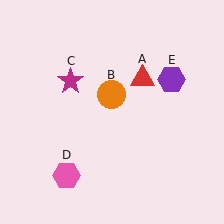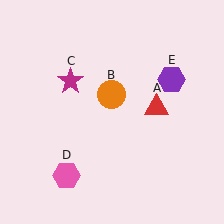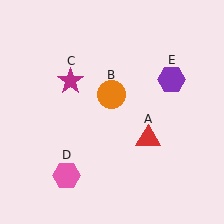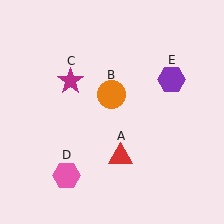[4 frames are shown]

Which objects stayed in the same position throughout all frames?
Orange circle (object B) and magenta star (object C) and pink hexagon (object D) and purple hexagon (object E) remained stationary.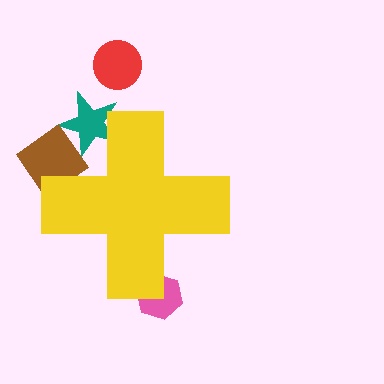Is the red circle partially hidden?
No, the red circle is fully visible.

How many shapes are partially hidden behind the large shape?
3 shapes are partially hidden.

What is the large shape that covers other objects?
A yellow cross.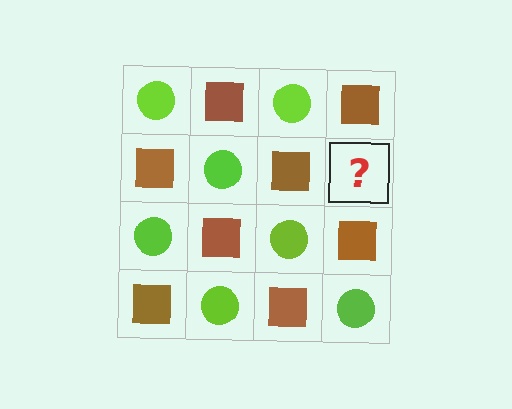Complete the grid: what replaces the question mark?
The question mark should be replaced with a lime circle.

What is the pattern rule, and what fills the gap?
The rule is that it alternates lime circle and brown square in a checkerboard pattern. The gap should be filled with a lime circle.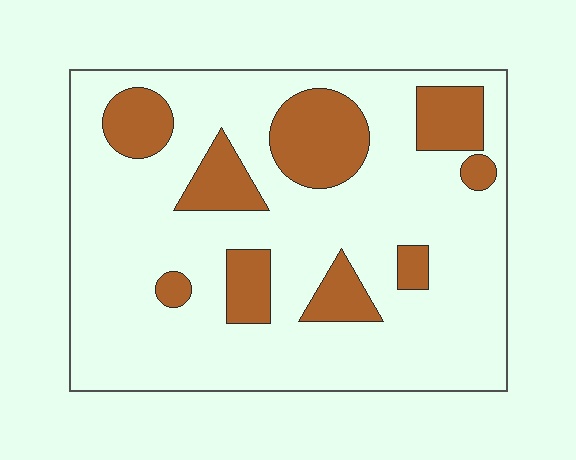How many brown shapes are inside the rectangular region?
9.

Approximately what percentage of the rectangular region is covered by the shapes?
Approximately 20%.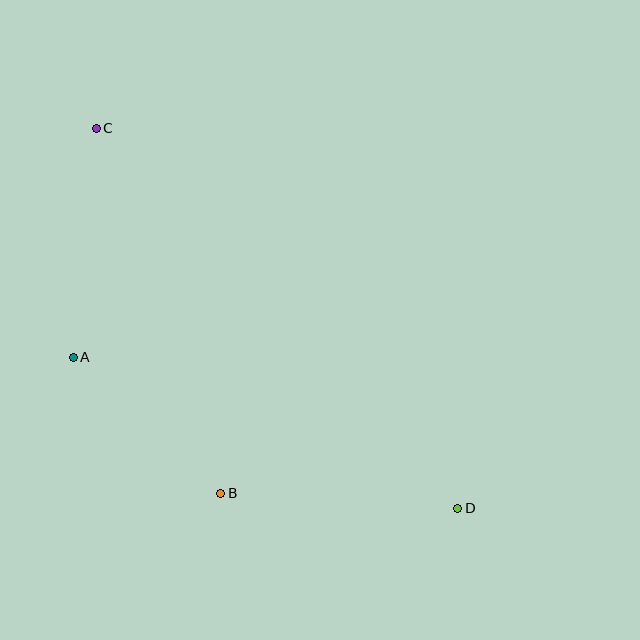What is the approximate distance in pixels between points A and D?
The distance between A and D is approximately 413 pixels.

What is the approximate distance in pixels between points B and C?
The distance between B and C is approximately 385 pixels.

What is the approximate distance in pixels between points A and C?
The distance between A and C is approximately 230 pixels.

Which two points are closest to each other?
Points A and B are closest to each other.